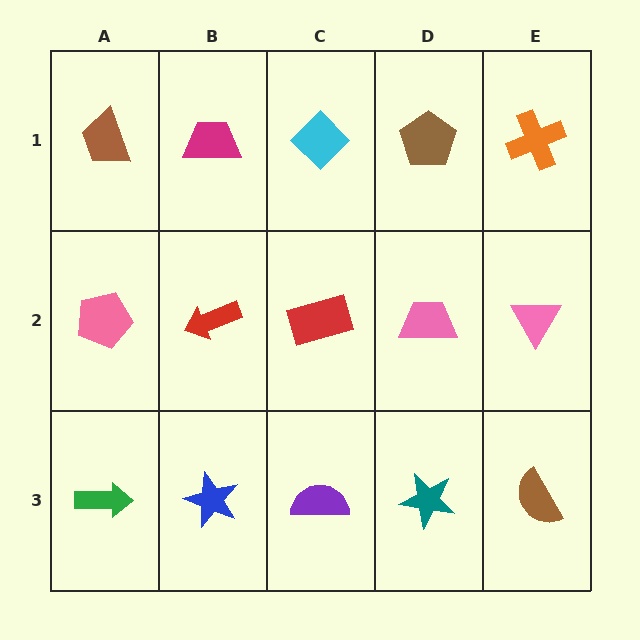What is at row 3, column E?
A brown semicircle.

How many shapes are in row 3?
5 shapes.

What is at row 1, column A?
A brown trapezoid.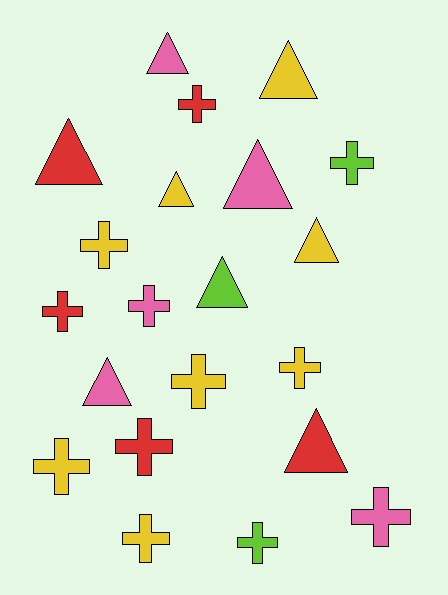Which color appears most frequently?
Yellow, with 8 objects.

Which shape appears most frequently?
Cross, with 12 objects.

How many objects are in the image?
There are 21 objects.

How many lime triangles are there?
There is 1 lime triangle.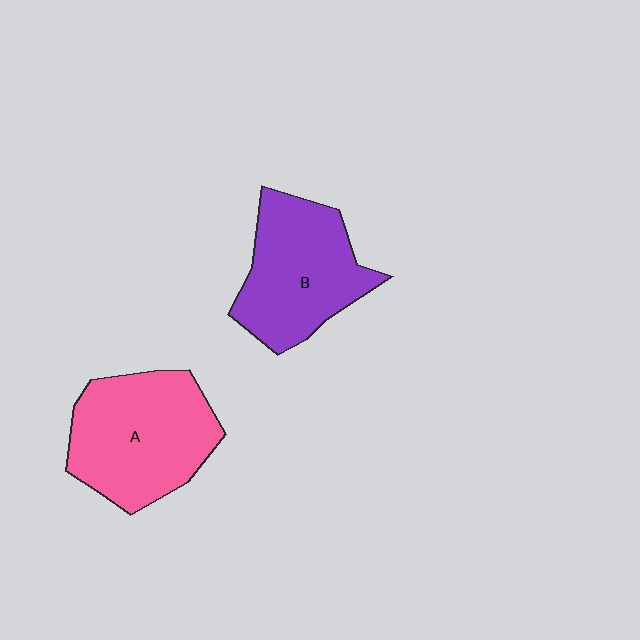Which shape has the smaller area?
Shape B (purple).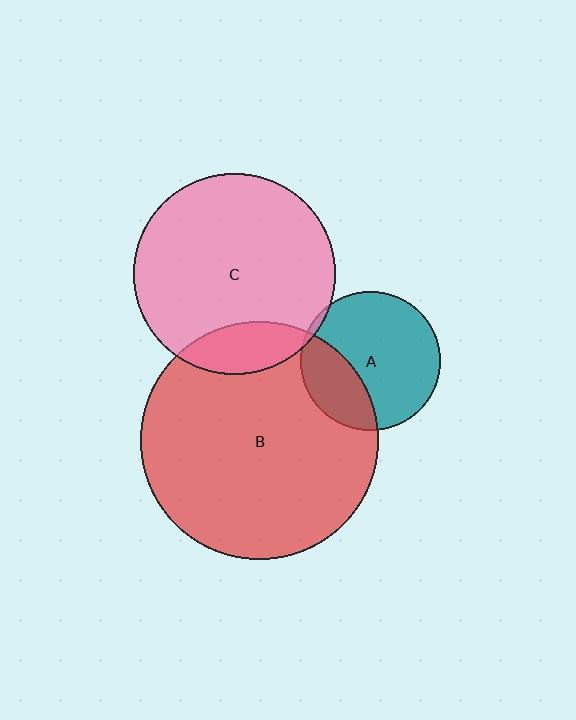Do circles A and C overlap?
Yes.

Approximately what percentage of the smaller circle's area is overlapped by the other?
Approximately 5%.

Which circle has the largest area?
Circle B (red).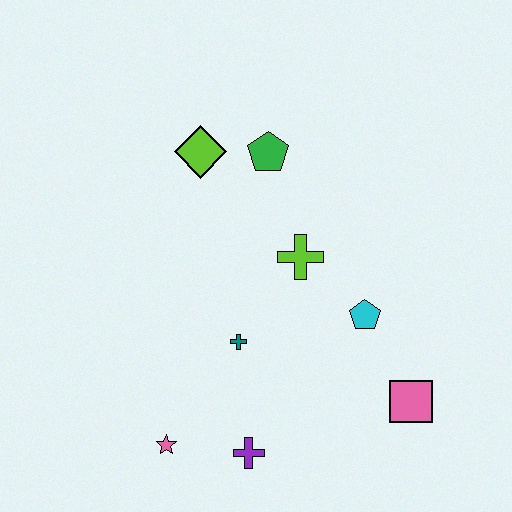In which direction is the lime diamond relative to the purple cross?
The lime diamond is above the purple cross.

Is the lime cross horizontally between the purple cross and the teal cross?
No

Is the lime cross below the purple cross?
No